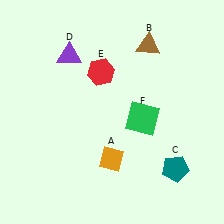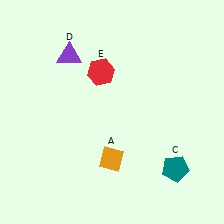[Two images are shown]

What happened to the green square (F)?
The green square (F) was removed in Image 2. It was in the bottom-right area of Image 1.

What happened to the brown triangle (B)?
The brown triangle (B) was removed in Image 2. It was in the top-right area of Image 1.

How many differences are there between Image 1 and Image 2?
There are 2 differences between the two images.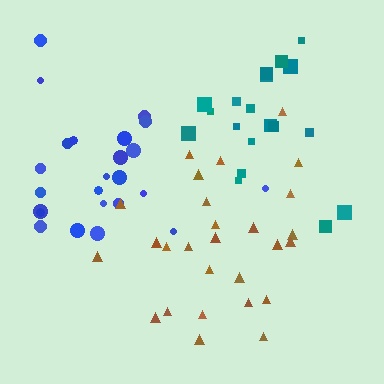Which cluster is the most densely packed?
Teal.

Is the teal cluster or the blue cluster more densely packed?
Teal.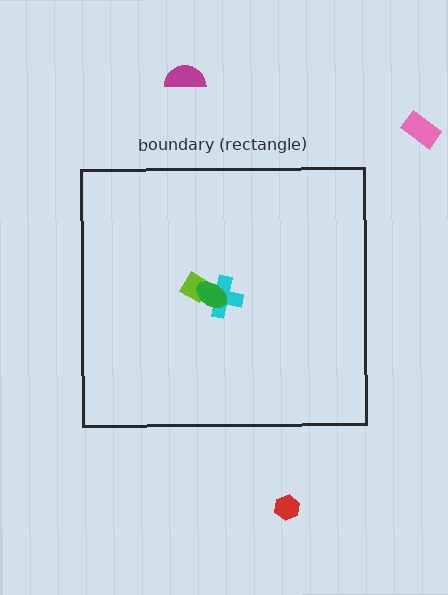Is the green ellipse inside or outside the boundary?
Inside.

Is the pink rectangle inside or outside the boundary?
Outside.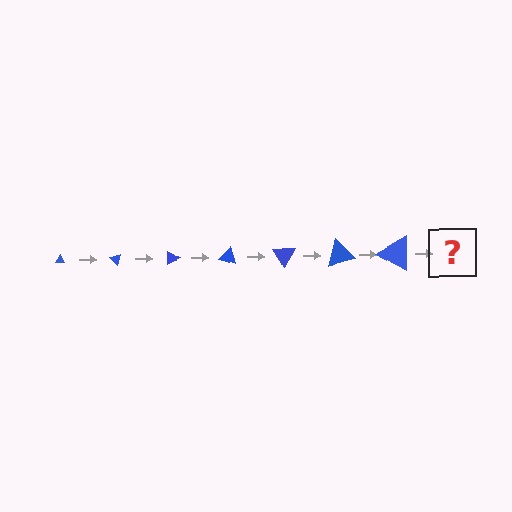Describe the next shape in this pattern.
It should be a triangle, larger than the previous one and rotated 315 degrees from the start.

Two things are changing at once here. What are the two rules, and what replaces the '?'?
The two rules are that the triangle grows larger each step and it rotates 45 degrees each step. The '?' should be a triangle, larger than the previous one and rotated 315 degrees from the start.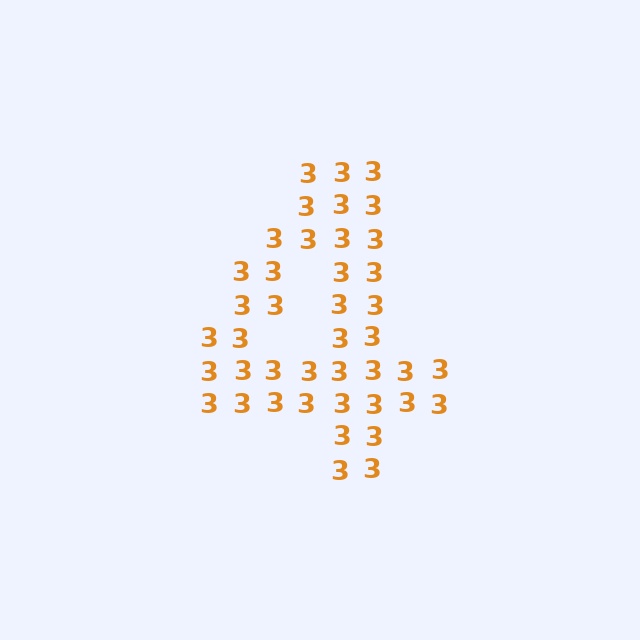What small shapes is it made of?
It is made of small digit 3's.